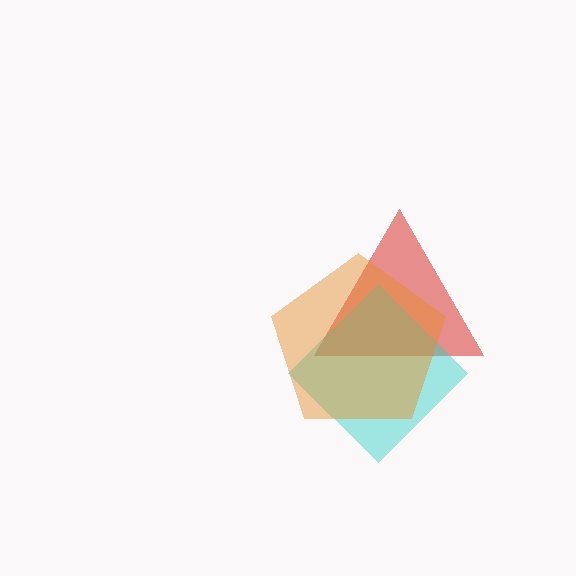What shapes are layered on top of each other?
The layered shapes are: a red triangle, a cyan diamond, an orange pentagon.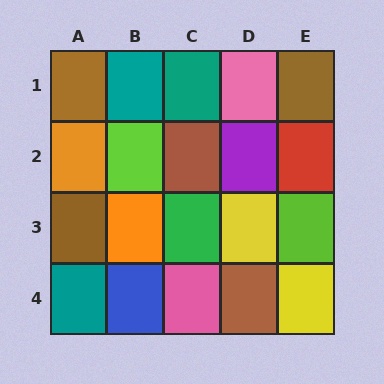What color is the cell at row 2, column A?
Orange.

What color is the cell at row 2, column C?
Brown.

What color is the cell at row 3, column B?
Orange.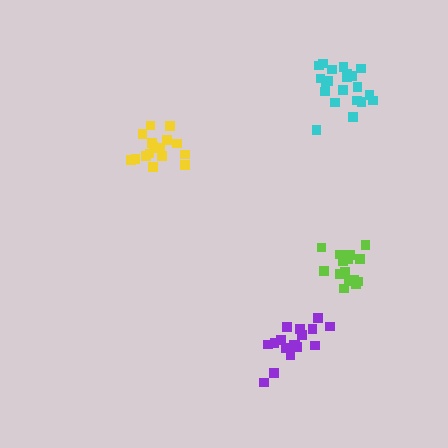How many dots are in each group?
Group 1: 17 dots, Group 2: 16 dots, Group 3: 21 dots, Group 4: 17 dots (71 total).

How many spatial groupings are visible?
There are 4 spatial groupings.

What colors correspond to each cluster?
The clusters are colored: yellow, lime, cyan, purple.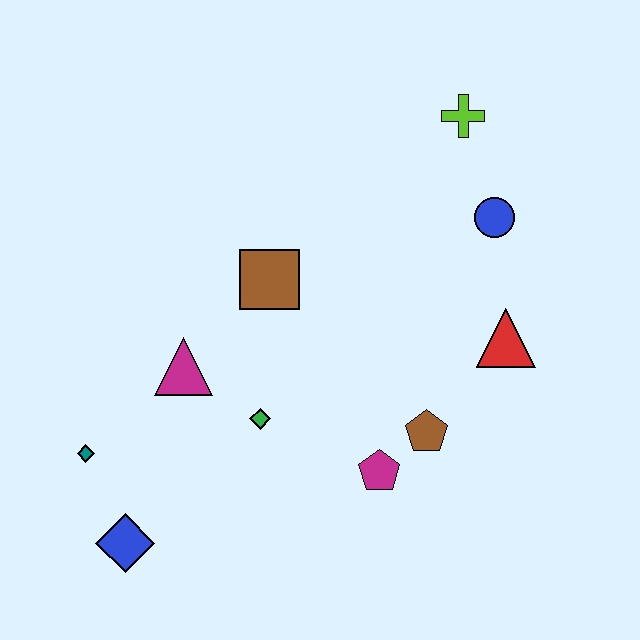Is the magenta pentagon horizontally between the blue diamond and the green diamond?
No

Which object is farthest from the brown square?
The blue diamond is farthest from the brown square.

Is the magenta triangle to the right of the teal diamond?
Yes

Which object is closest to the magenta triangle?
The green diamond is closest to the magenta triangle.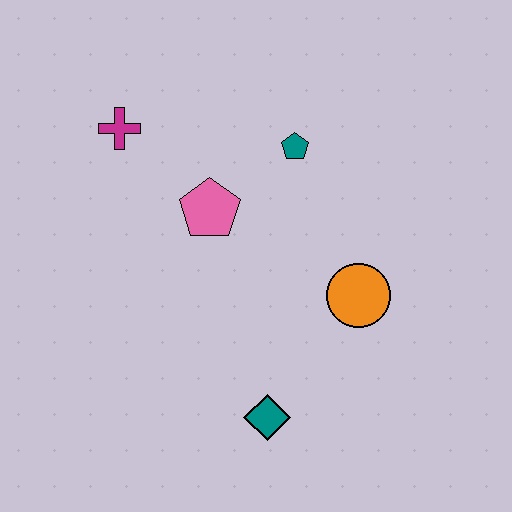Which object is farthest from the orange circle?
The magenta cross is farthest from the orange circle.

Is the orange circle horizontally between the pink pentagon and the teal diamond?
No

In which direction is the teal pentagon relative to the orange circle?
The teal pentagon is above the orange circle.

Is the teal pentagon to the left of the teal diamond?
No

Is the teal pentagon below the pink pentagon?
No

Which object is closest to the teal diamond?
The orange circle is closest to the teal diamond.